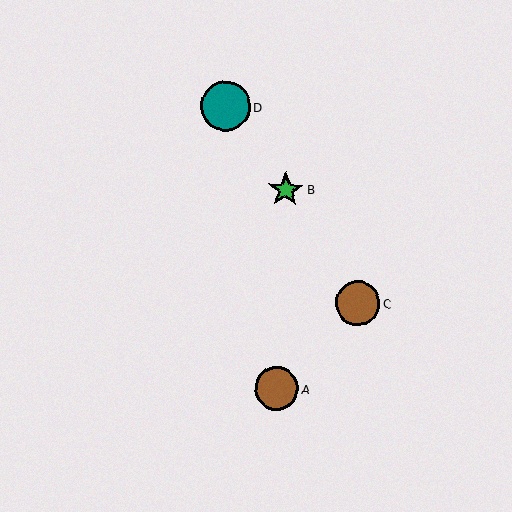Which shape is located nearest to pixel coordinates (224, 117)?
The teal circle (labeled D) at (226, 106) is nearest to that location.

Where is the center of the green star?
The center of the green star is at (286, 190).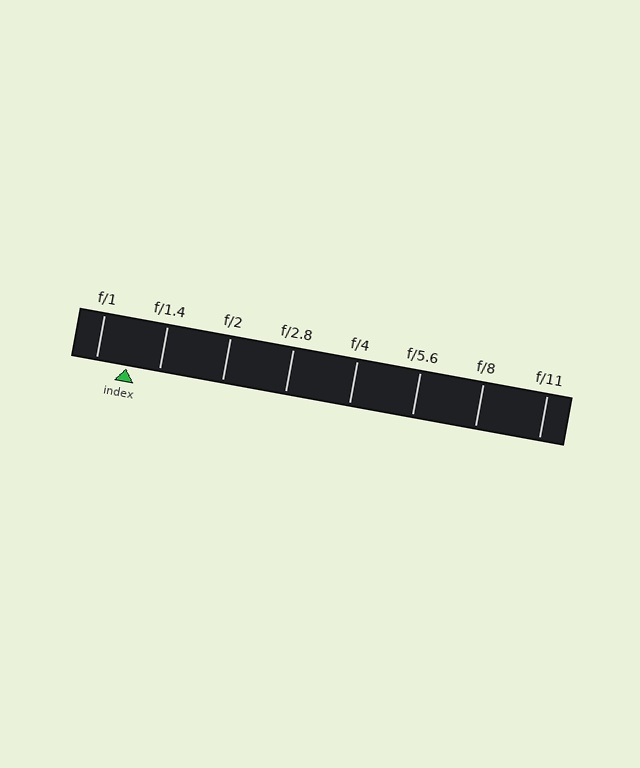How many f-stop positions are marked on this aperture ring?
There are 8 f-stop positions marked.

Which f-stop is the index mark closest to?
The index mark is closest to f/1.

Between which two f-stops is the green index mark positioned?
The index mark is between f/1 and f/1.4.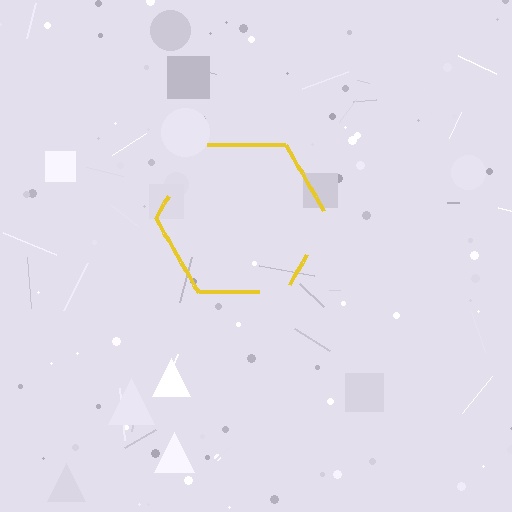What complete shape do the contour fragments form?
The contour fragments form a hexagon.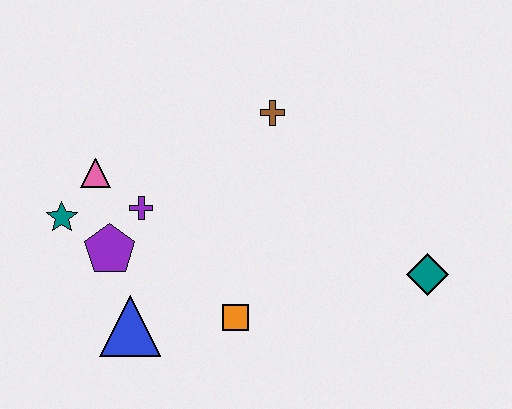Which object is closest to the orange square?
The blue triangle is closest to the orange square.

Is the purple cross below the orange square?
No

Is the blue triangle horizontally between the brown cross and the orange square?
No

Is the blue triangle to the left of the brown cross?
Yes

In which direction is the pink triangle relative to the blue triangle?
The pink triangle is above the blue triangle.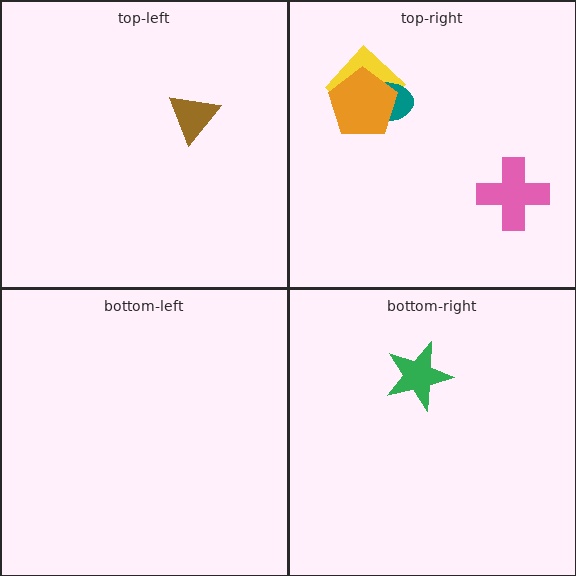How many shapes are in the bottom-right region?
1.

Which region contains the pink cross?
The top-right region.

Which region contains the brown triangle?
The top-left region.